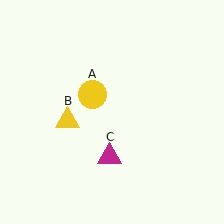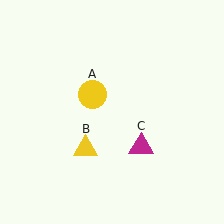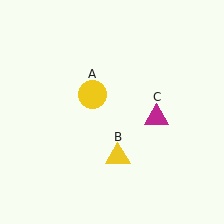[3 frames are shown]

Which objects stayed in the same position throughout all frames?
Yellow circle (object A) remained stationary.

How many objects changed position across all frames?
2 objects changed position: yellow triangle (object B), magenta triangle (object C).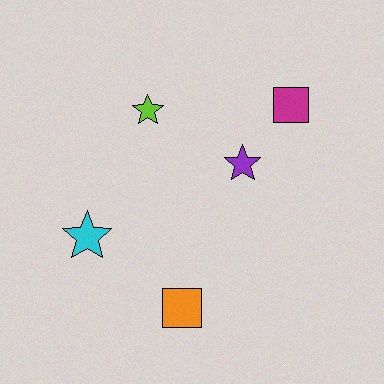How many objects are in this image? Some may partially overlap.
There are 5 objects.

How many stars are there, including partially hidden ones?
There are 3 stars.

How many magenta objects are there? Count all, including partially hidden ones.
There is 1 magenta object.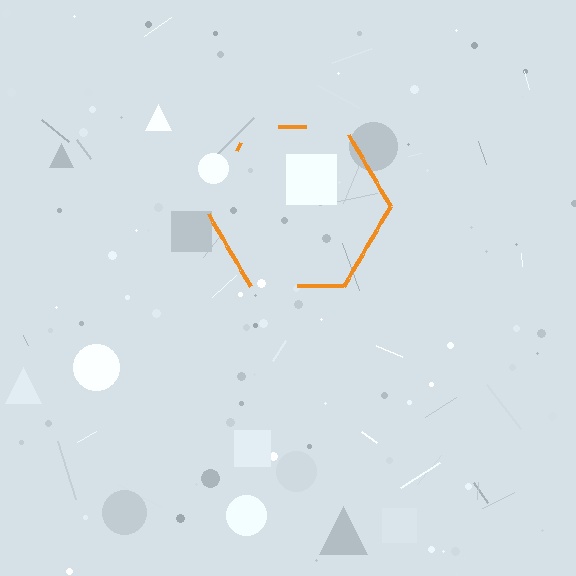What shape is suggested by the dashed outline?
The dashed outline suggests a hexagon.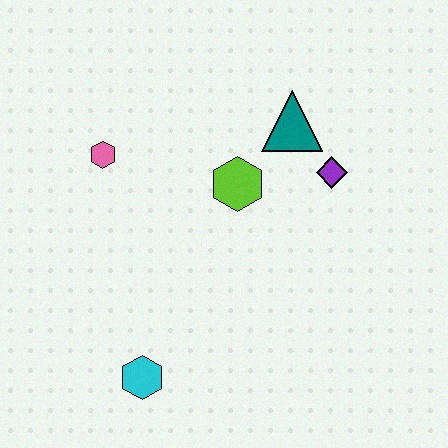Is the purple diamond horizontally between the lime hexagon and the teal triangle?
No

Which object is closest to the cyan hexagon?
The lime hexagon is closest to the cyan hexagon.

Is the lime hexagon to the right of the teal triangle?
No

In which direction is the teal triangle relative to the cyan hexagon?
The teal triangle is above the cyan hexagon.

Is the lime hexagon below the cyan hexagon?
No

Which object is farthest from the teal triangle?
The cyan hexagon is farthest from the teal triangle.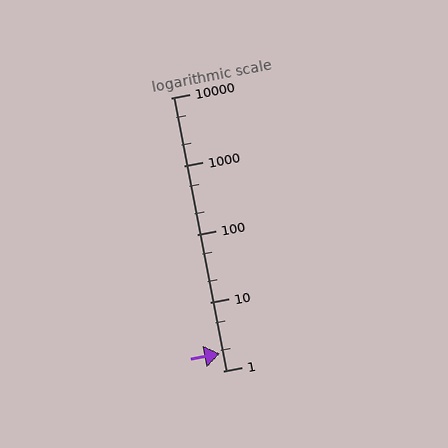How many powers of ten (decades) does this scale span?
The scale spans 4 decades, from 1 to 10000.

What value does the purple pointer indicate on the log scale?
The pointer indicates approximately 1.8.